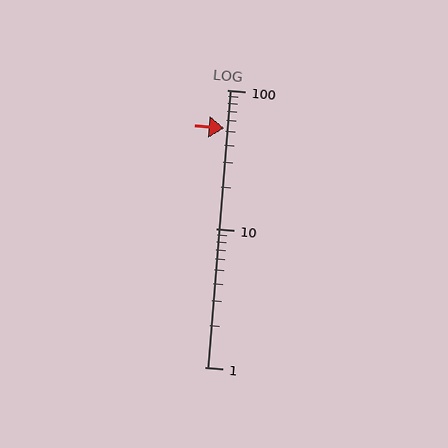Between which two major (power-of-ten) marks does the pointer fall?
The pointer is between 10 and 100.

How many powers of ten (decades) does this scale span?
The scale spans 2 decades, from 1 to 100.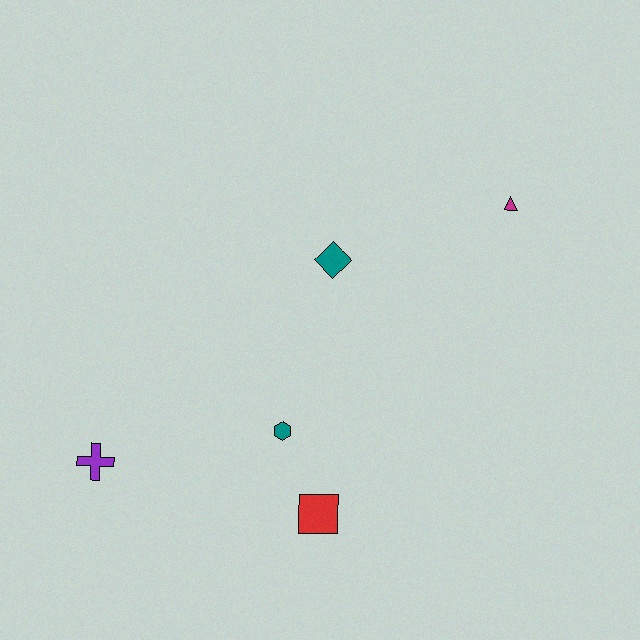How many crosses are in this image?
There is 1 cross.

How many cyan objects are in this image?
There are no cyan objects.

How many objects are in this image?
There are 5 objects.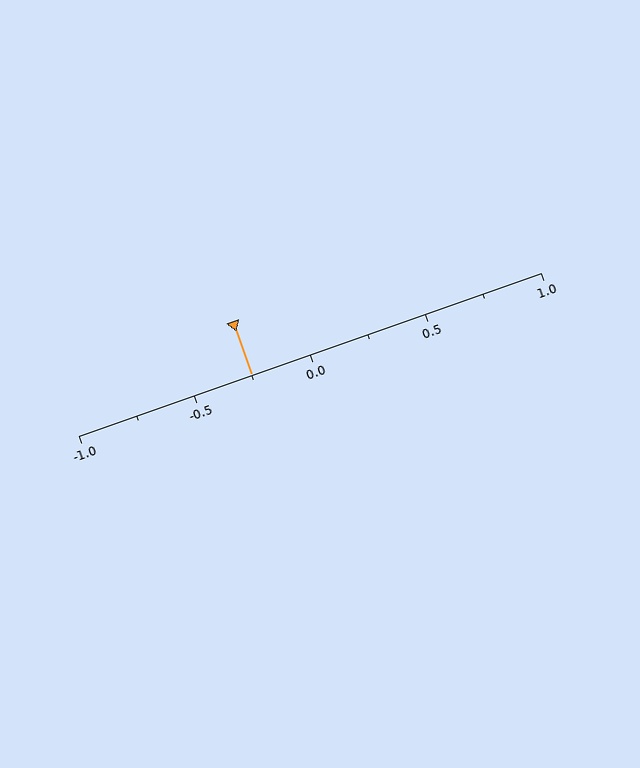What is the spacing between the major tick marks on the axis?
The major ticks are spaced 0.5 apart.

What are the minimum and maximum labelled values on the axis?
The axis runs from -1.0 to 1.0.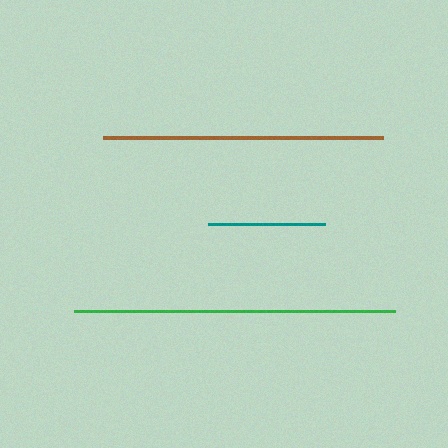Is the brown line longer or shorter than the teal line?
The brown line is longer than the teal line.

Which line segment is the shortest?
The teal line is the shortest at approximately 117 pixels.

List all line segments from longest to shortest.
From longest to shortest: green, brown, teal.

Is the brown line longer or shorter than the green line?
The green line is longer than the brown line.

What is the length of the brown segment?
The brown segment is approximately 280 pixels long.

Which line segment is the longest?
The green line is the longest at approximately 321 pixels.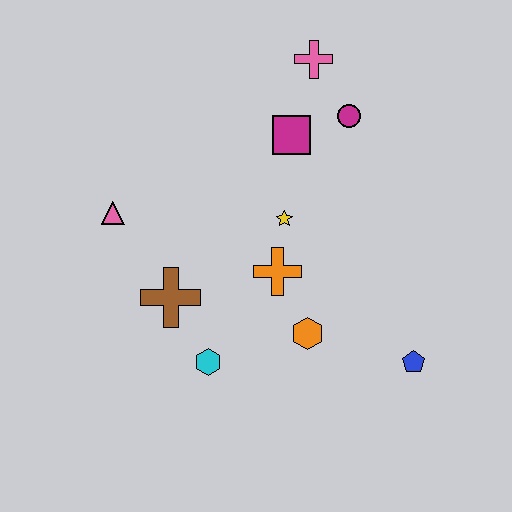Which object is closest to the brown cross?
The cyan hexagon is closest to the brown cross.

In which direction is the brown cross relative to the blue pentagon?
The brown cross is to the left of the blue pentagon.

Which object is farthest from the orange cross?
The pink cross is farthest from the orange cross.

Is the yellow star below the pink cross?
Yes